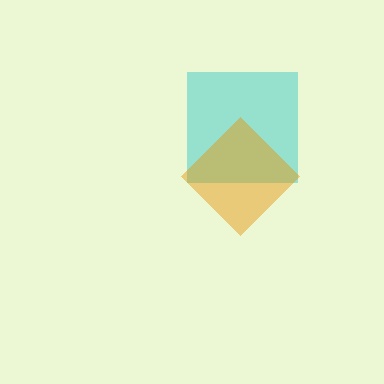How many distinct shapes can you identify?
There are 2 distinct shapes: a cyan square, an orange diamond.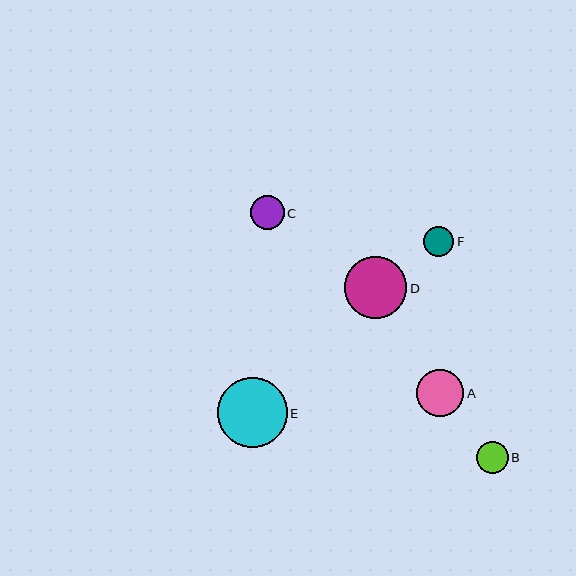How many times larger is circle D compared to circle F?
Circle D is approximately 2.1 times the size of circle F.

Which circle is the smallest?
Circle F is the smallest with a size of approximately 30 pixels.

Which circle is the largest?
Circle E is the largest with a size of approximately 69 pixels.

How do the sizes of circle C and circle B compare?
Circle C and circle B are approximately the same size.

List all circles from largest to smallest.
From largest to smallest: E, D, A, C, B, F.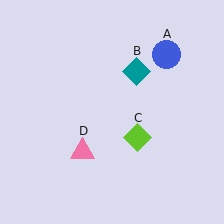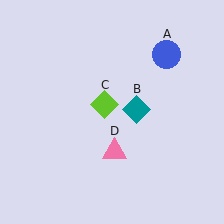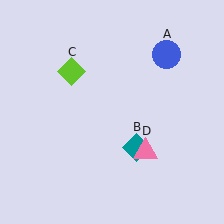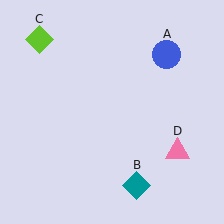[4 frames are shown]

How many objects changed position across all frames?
3 objects changed position: teal diamond (object B), lime diamond (object C), pink triangle (object D).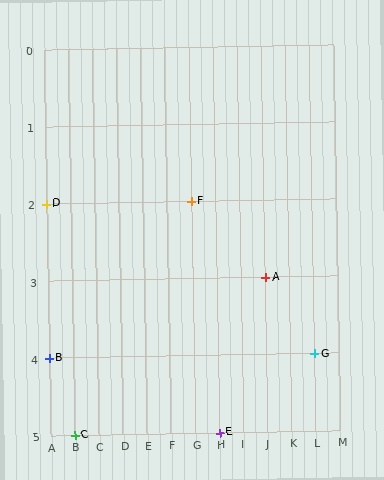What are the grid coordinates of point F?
Point F is at grid coordinates (G, 2).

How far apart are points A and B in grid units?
Points A and B are 9 columns and 1 row apart (about 9.1 grid units diagonally).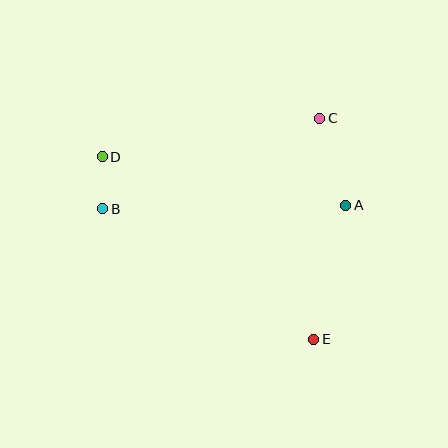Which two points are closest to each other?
Points B and D are closest to each other.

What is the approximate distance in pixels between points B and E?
The distance between B and E is approximately 248 pixels.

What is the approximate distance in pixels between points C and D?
The distance between C and D is approximately 221 pixels.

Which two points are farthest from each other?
Points D and E are farthest from each other.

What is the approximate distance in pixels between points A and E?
The distance between A and E is approximately 138 pixels.